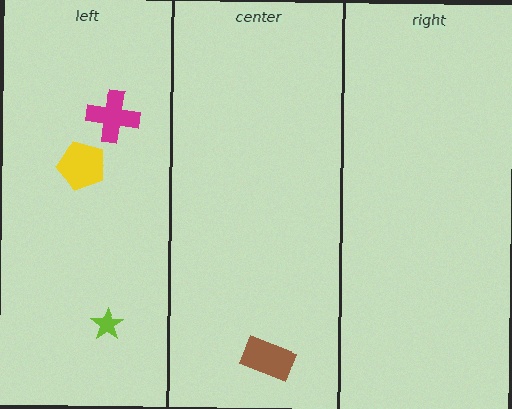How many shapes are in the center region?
1.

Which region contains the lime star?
The left region.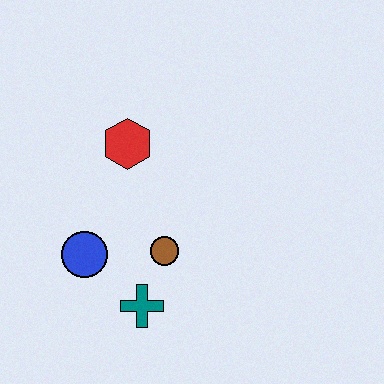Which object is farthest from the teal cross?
The red hexagon is farthest from the teal cross.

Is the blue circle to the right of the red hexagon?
No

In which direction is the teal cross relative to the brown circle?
The teal cross is below the brown circle.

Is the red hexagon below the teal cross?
No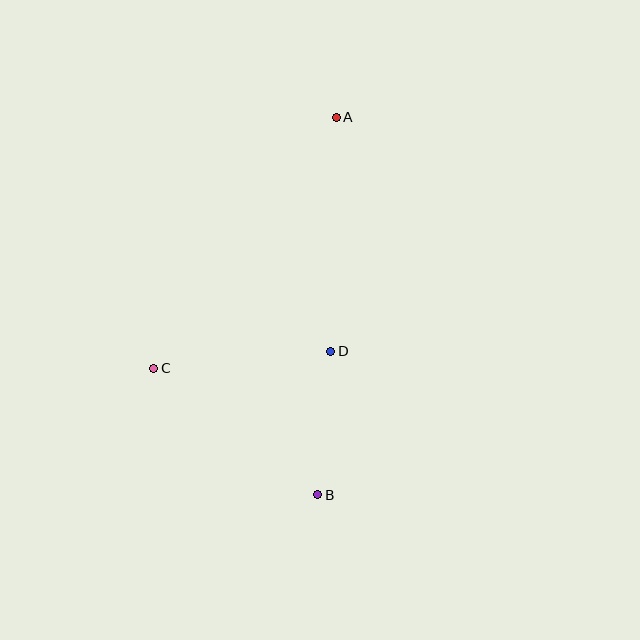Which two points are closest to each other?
Points B and D are closest to each other.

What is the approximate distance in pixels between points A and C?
The distance between A and C is approximately 311 pixels.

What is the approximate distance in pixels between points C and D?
The distance between C and D is approximately 178 pixels.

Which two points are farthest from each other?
Points A and B are farthest from each other.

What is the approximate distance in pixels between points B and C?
The distance between B and C is approximately 207 pixels.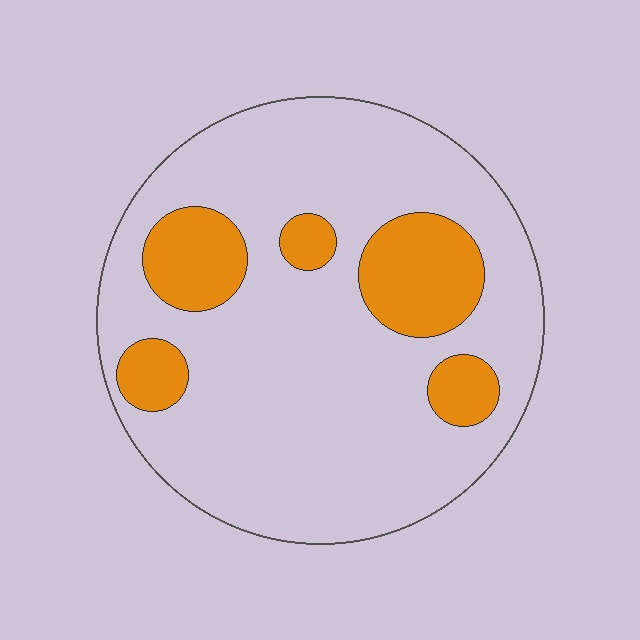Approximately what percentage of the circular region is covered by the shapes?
Approximately 20%.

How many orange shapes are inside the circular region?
5.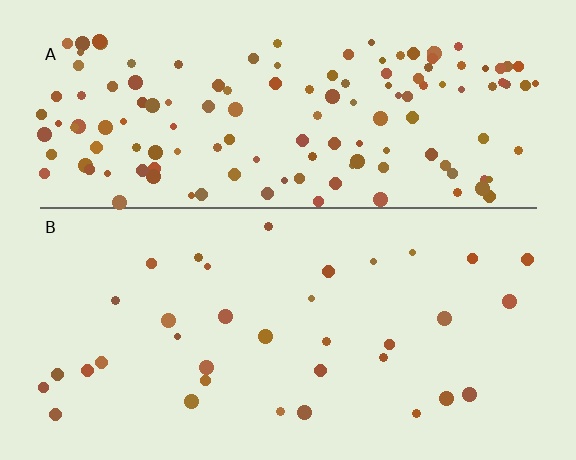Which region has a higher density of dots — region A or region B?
A (the top).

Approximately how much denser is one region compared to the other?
Approximately 4.2× — region A over region B.